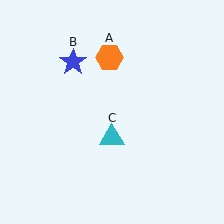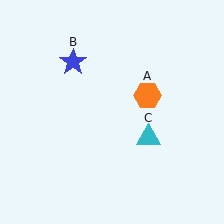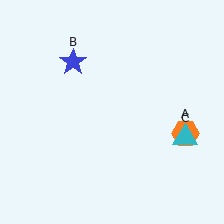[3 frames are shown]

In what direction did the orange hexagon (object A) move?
The orange hexagon (object A) moved down and to the right.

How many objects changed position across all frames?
2 objects changed position: orange hexagon (object A), cyan triangle (object C).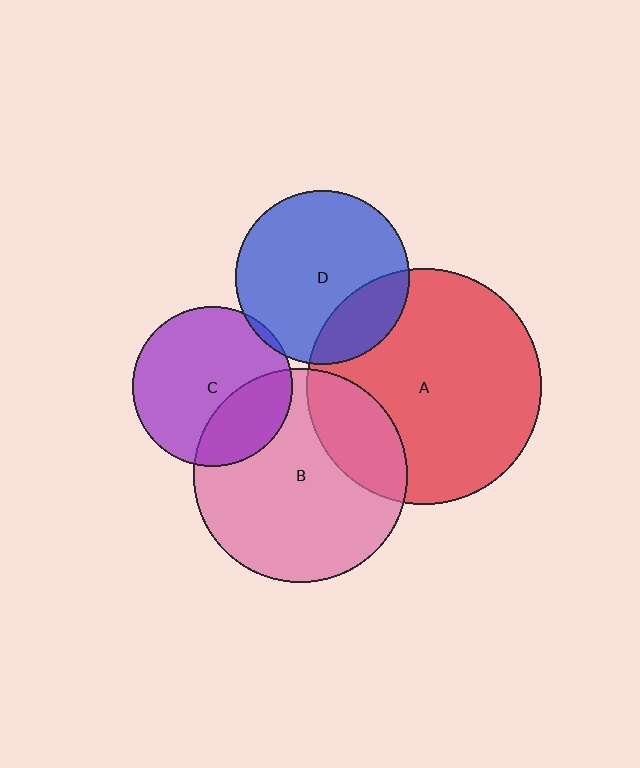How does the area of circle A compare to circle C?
Approximately 2.2 times.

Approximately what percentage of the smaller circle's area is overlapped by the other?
Approximately 20%.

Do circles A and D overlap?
Yes.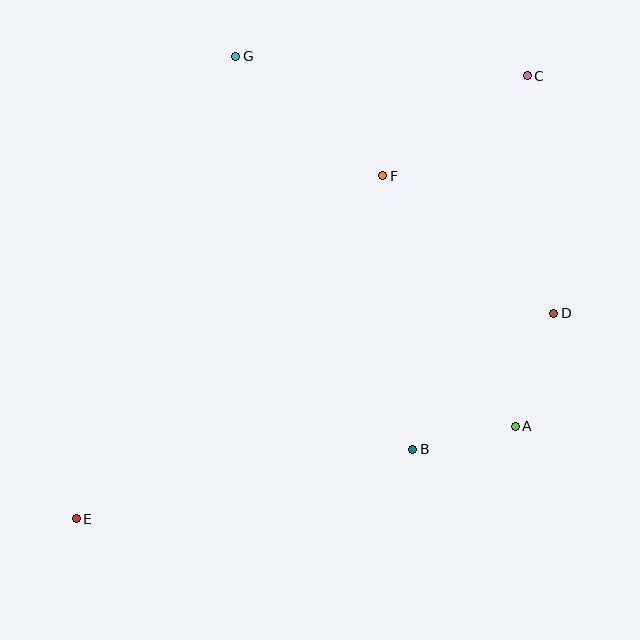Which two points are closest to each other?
Points A and B are closest to each other.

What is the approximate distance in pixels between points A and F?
The distance between A and F is approximately 283 pixels.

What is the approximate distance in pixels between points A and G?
The distance between A and G is approximately 464 pixels.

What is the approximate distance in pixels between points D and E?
The distance between D and E is approximately 520 pixels.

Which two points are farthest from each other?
Points C and E are farthest from each other.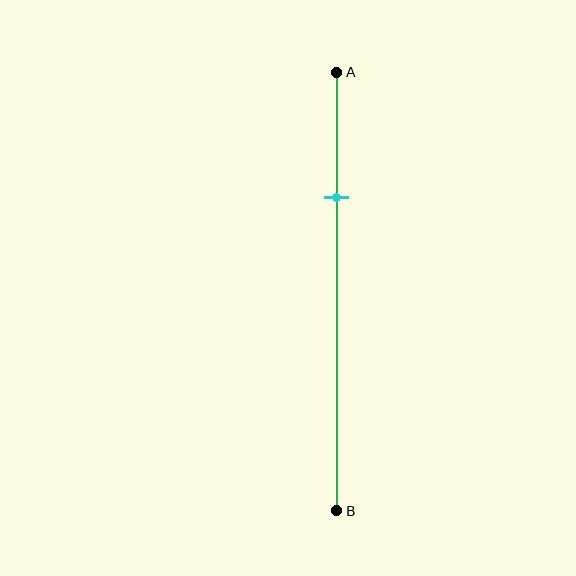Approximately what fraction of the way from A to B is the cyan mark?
The cyan mark is approximately 30% of the way from A to B.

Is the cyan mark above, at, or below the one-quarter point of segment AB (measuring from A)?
The cyan mark is below the one-quarter point of segment AB.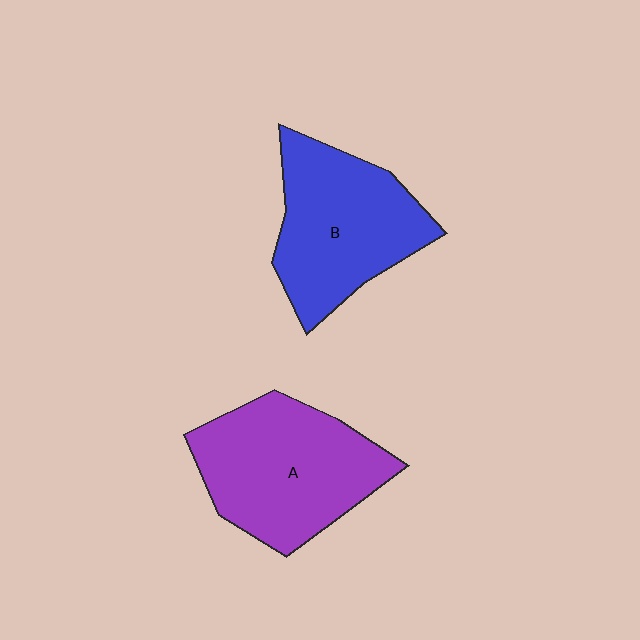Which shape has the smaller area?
Shape B (blue).